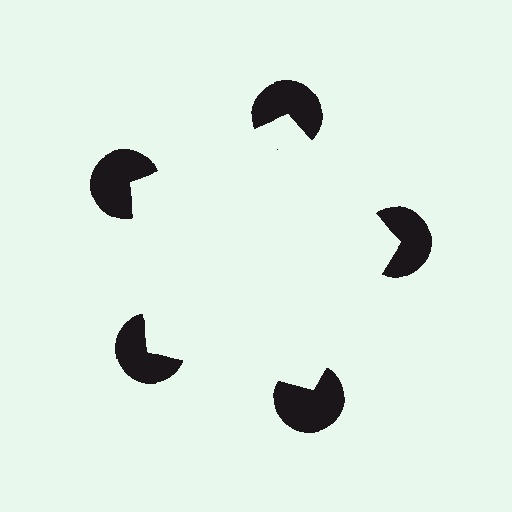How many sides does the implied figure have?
5 sides.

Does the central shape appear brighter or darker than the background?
It typically appears slightly brighter than the background, even though no actual brightness change is drawn.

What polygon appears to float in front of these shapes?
An illusory pentagon — its edges are inferred from the aligned wedge cuts in the pac-man discs, not physically drawn.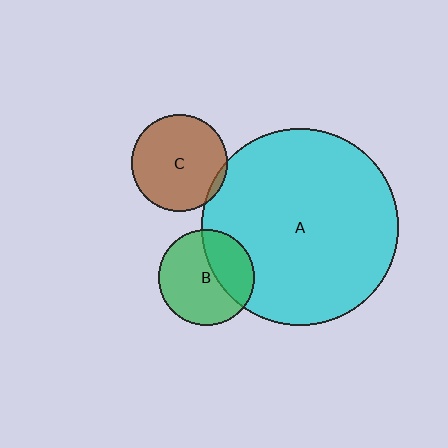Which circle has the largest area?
Circle A (cyan).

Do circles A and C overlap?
Yes.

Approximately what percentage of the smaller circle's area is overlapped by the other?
Approximately 5%.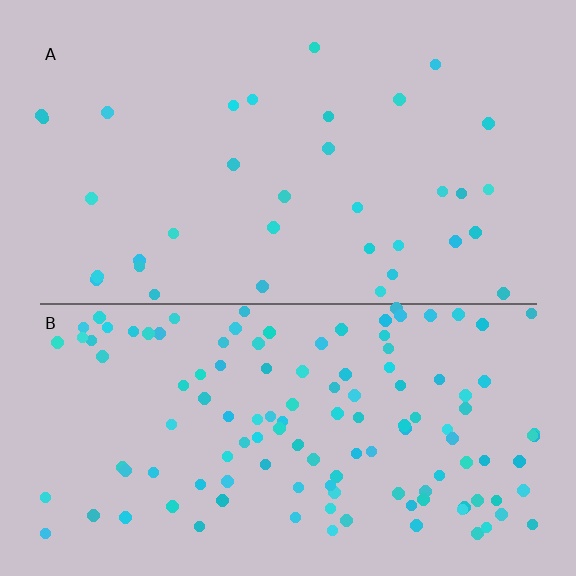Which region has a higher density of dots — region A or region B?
B (the bottom).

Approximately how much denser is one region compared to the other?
Approximately 3.7× — region B over region A.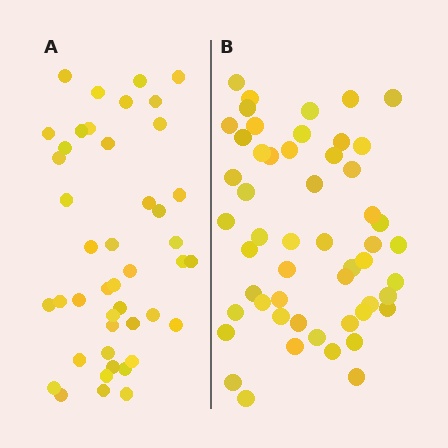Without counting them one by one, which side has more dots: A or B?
Region B (the right region) has more dots.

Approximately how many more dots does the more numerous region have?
Region B has roughly 8 or so more dots than region A.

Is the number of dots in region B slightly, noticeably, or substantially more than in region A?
Region B has only slightly more — the two regions are fairly close. The ratio is roughly 1.2 to 1.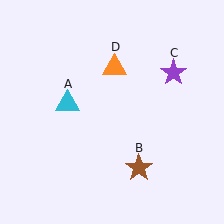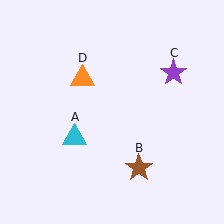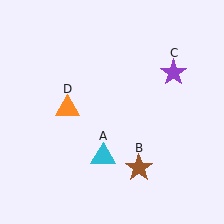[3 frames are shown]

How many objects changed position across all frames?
2 objects changed position: cyan triangle (object A), orange triangle (object D).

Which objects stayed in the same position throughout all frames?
Brown star (object B) and purple star (object C) remained stationary.